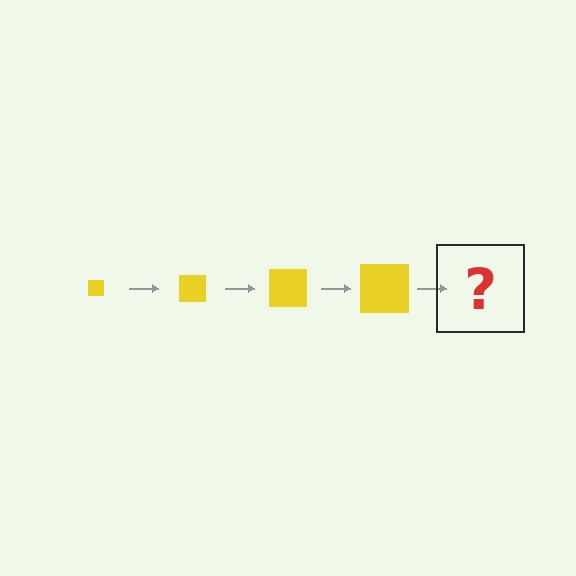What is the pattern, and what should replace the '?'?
The pattern is that the square gets progressively larger each step. The '?' should be a yellow square, larger than the previous one.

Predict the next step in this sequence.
The next step is a yellow square, larger than the previous one.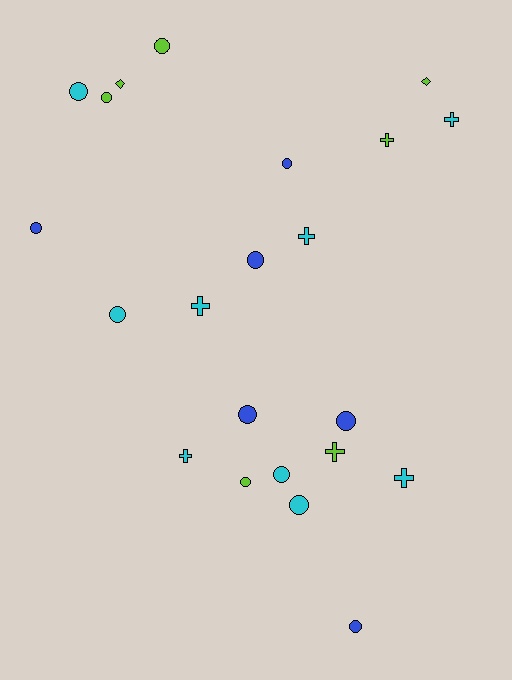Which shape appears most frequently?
Circle, with 13 objects.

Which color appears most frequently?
Cyan, with 9 objects.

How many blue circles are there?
There are 6 blue circles.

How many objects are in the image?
There are 22 objects.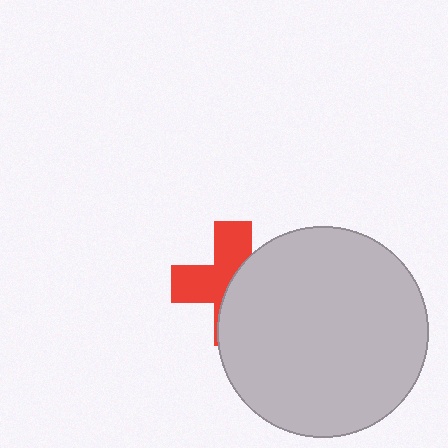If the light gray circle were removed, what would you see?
You would see the complete red cross.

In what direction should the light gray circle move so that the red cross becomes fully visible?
The light gray circle should move right. That is the shortest direction to clear the overlap and leave the red cross fully visible.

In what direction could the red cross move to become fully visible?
The red cross could move left. That would shift it out from behind the light gray circle entirely.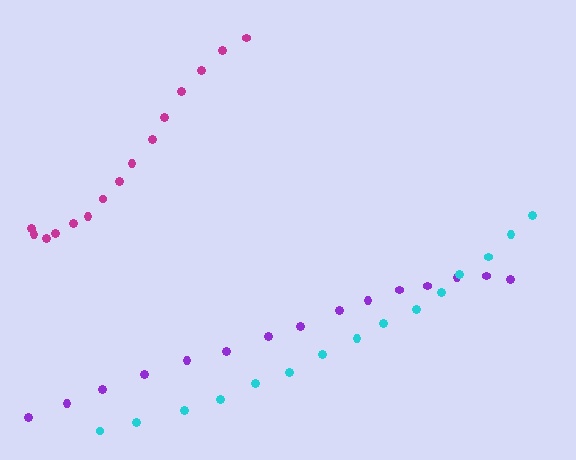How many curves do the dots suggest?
There are 3 distinct paths.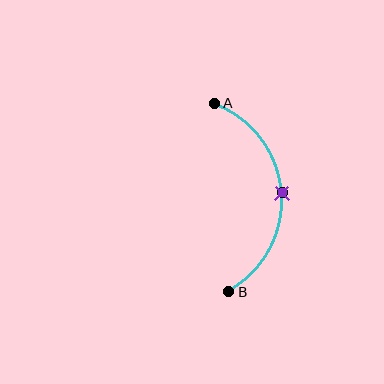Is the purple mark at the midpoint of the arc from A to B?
Yes. The purple mark lies on the arc at equal arc-length from both A and B — it is the arc midpoint.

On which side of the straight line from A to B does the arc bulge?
The arc bulges to the right of the straight line connecting A and B.